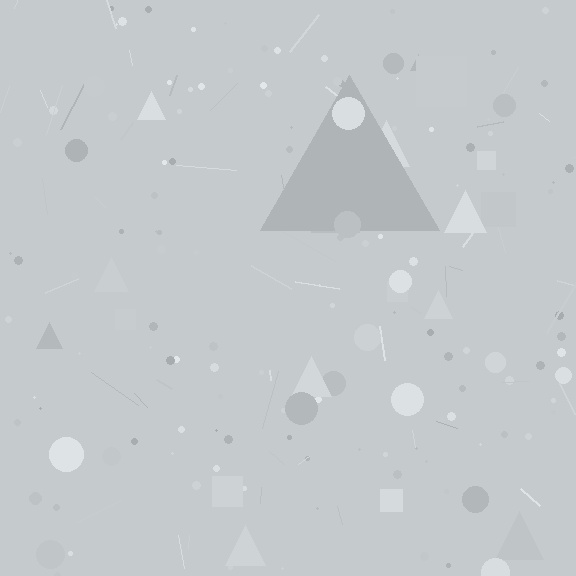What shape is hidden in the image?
A triangle is hidden in the image.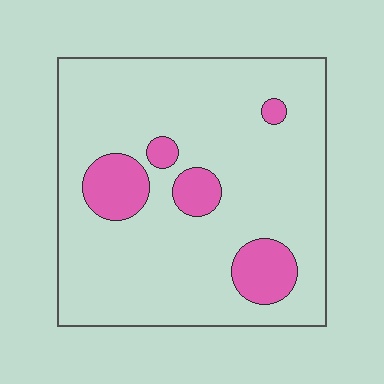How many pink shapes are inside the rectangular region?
5.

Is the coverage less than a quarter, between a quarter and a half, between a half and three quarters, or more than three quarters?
Less than a quarter.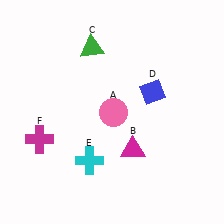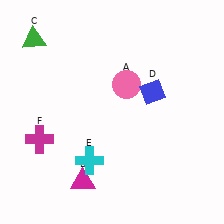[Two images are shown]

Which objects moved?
The objects that moved are: the pink circle (A), the magenta triangle (B), the green triangle (C).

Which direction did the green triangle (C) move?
The green triangle (C) moved left.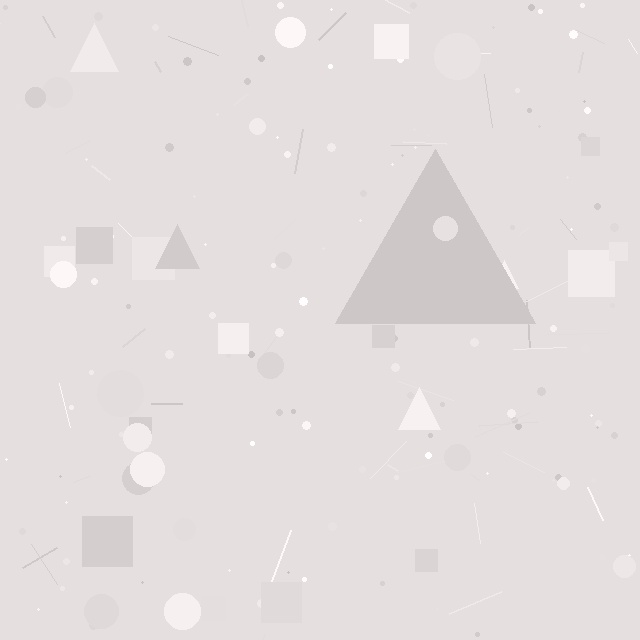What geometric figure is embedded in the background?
A triangle is embedded in the background.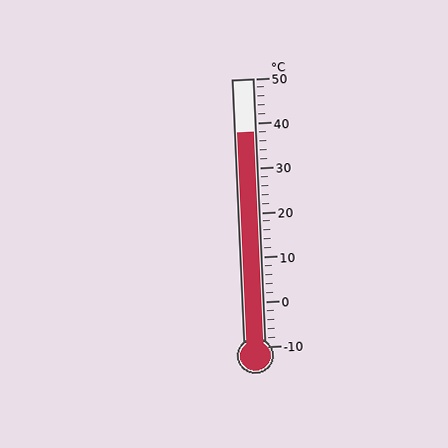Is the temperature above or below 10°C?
The temperature is above 10°C.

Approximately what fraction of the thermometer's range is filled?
The thermometer is filled to approximately 80% of its range.